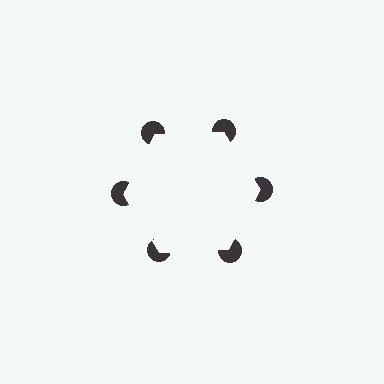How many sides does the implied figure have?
6 sides.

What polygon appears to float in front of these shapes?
An illusory hexagon — its edges are inferred from the aligned wedge cuts in the pac-man discs, not physically drawn.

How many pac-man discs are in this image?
There are 6 — one at each vertex of the illusory hexagon.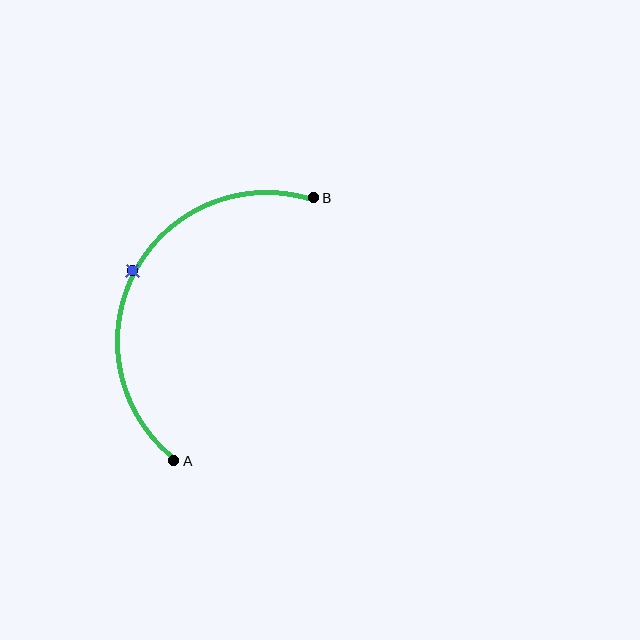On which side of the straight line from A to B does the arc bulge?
The arc bulges to the left of the straight line connecting A and B.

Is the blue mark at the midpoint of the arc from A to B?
Yes. The blue mark lies on the arc at equal arc-length from both A and B — it is the arc midpoint.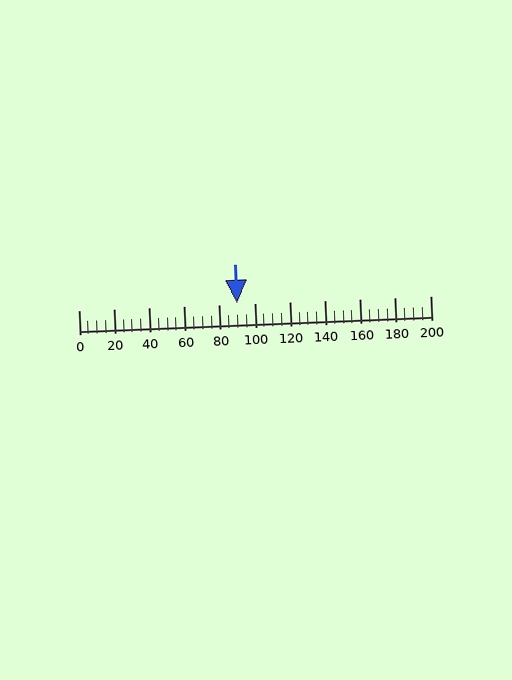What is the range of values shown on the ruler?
The ruler shows values from 0 to 200.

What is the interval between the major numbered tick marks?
The major tick marks are spaced 20 units apart.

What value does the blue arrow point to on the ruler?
The blue arrow points to approximately 90.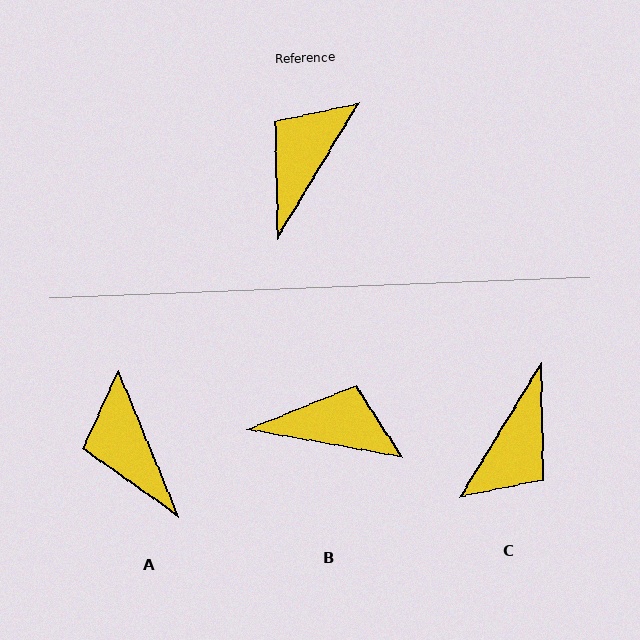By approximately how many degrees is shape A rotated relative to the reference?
Approximately 53 degrees counter-clockwise.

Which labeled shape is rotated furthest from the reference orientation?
C, about 180 degrees away.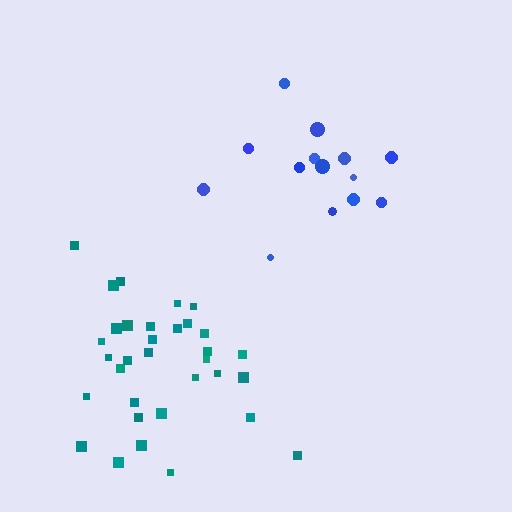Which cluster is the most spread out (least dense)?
Blue.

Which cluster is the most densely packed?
Teal.